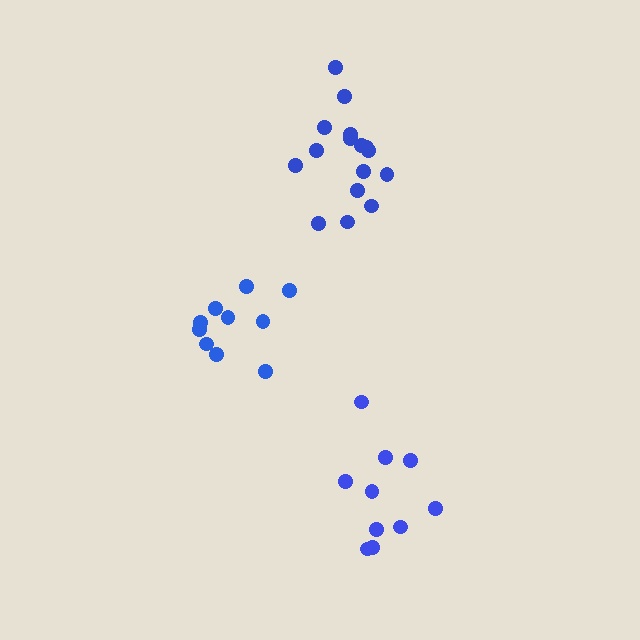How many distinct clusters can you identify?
There are 3 distinct clusters.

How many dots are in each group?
Group 1: 16 dots, Group 2: 11 dots, Group 3: 11 dots (38 total).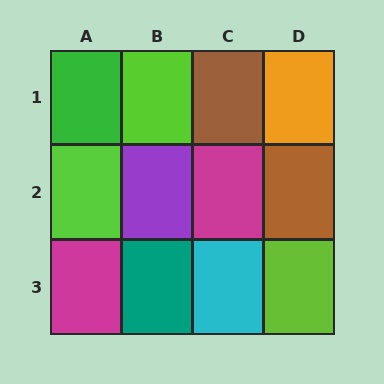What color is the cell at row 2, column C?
Magenta.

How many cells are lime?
3 cells are lime.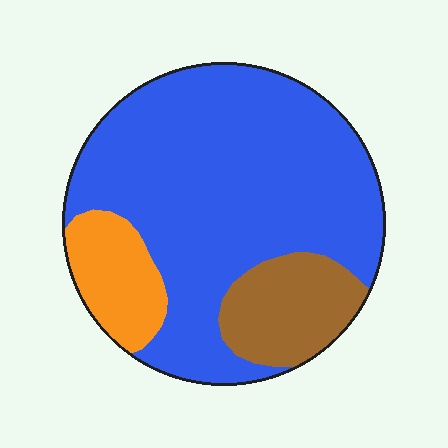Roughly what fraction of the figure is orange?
Orange covers 12% of the figure.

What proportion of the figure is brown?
Brown takes up about one sixth (1/6) of the figure.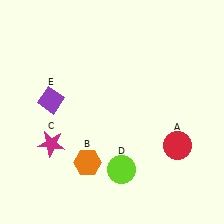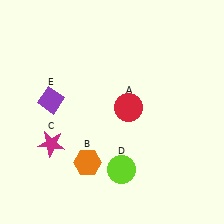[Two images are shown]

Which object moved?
The red circle (A) moved left.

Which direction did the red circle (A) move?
The red circle (A) moved left.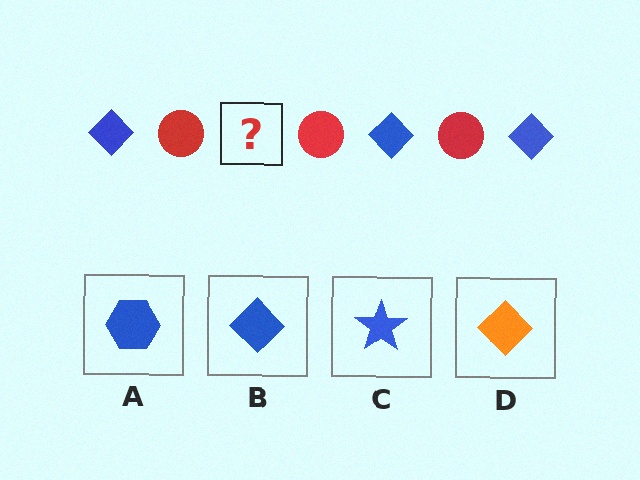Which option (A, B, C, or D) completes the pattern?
B.